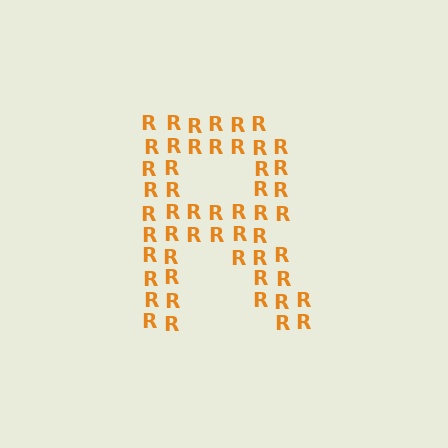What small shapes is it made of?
It is made of small letter R's.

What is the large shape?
The large shape is the letter R.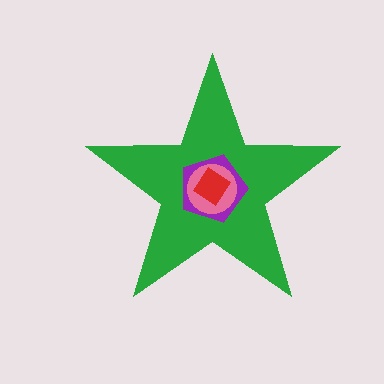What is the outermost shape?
The green star.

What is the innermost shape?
The red diamond.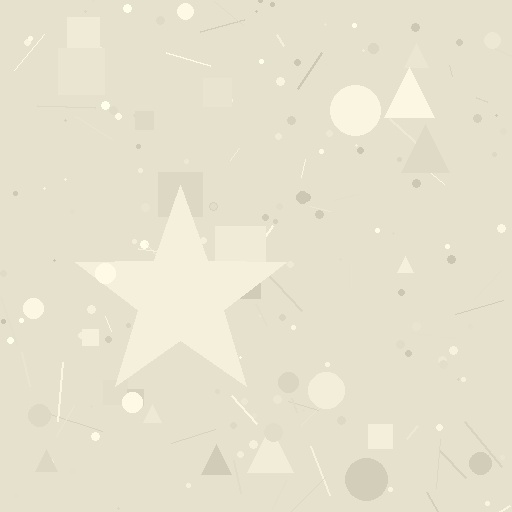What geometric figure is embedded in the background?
A star is embedded in the background.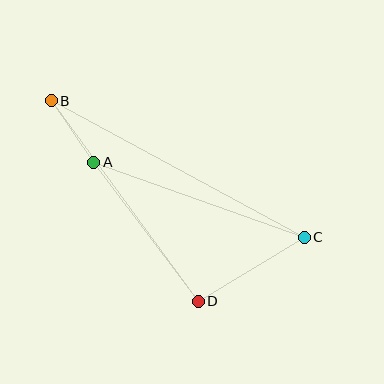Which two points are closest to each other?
Points A and B are closest to each other.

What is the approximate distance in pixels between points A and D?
The distance between A and D is approximately 174 pixels.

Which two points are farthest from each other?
Points B and C are farthest from each other.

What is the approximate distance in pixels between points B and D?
The distance between B and D is approximately 248 pixels.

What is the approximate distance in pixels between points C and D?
The distance between C and D is approximately 124 pixels.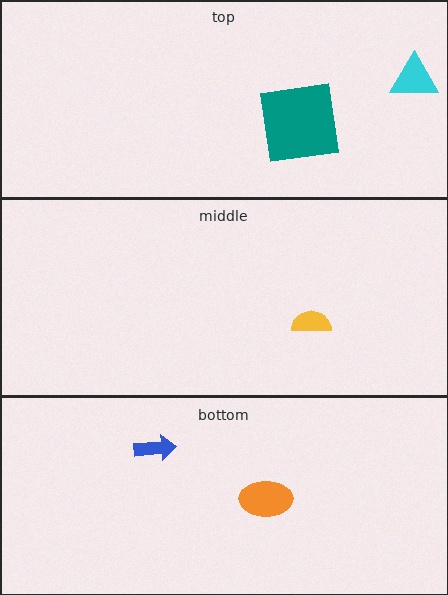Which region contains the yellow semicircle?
The middle region.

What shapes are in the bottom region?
The orange ellipse, the blue arrow.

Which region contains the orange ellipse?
The bottom region.